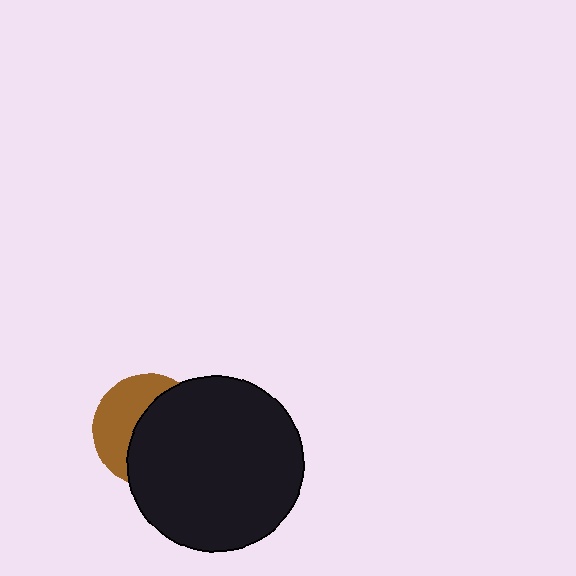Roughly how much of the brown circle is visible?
A small part of it is visible (roughly 41%).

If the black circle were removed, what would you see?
You would see the complete brown circle.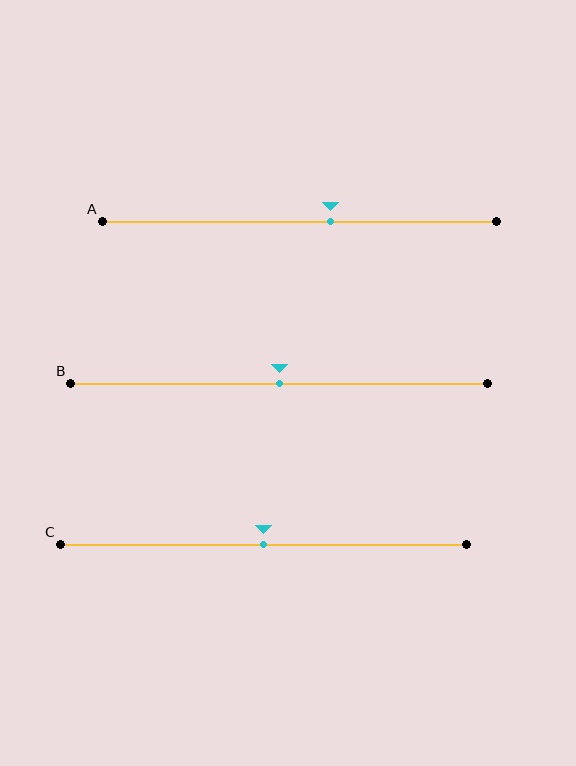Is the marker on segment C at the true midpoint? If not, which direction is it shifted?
Yes, the marker on segment C is at the true midpoint.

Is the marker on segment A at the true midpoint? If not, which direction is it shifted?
No, the marker on segment A is shifted to the right by about 8% of the segment length.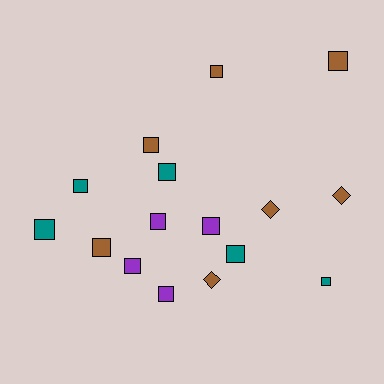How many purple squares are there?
There are 4 purple squares.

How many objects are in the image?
There are 16 objects.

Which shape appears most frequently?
Square, with 13 objects.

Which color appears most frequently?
Brown, with 7 objects.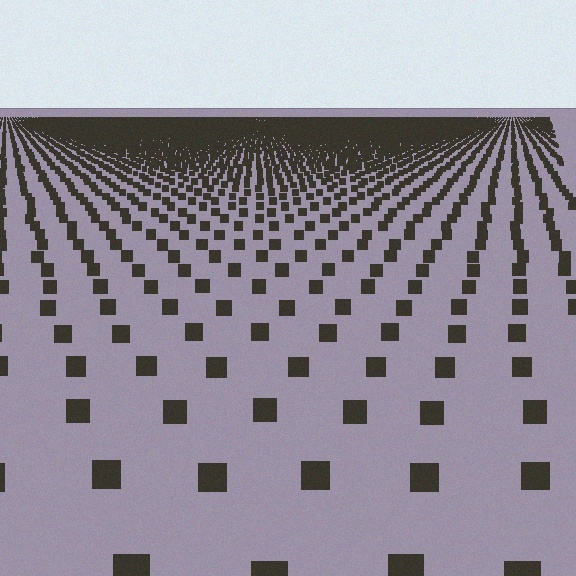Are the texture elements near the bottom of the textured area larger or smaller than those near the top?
Larger. Near the bottom, elements are closer to the viewer and appear at a bigger on-screen size.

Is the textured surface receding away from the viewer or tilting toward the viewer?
The surface is receding away from the viewer. Texture elements get smaller and denser toward the top.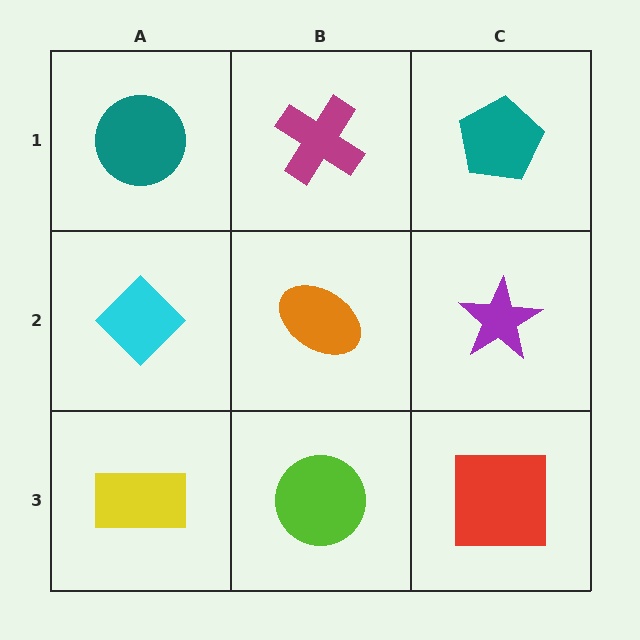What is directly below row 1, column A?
A cyan diamond.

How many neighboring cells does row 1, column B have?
3.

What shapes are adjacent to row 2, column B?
A magenta cross (row 1, column B), a lime circle (row 3, column B), a cyan diamond (row 2, column A), a purple star (row 2, column C).